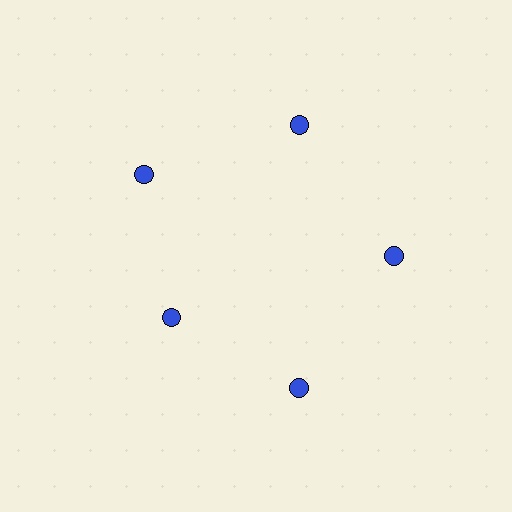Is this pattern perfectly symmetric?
No. The 5 blue circles are arranged in a ring, but one element near the 8 o'clock position is pulled inward toward the center, breaking the 5-fold rotational symmetry.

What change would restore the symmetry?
The symmetry would be restored by moving it outward, back onto the ring so that all 5 circles sit at equal angles and equal distance from the center.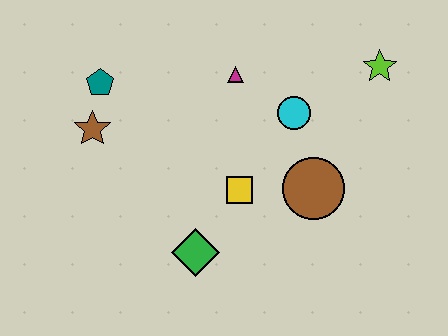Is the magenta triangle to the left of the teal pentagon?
No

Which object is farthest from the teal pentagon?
The lime star is farthest from the teal pentagon.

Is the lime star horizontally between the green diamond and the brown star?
No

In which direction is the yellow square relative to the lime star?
The yellow square is to the left of the lime star.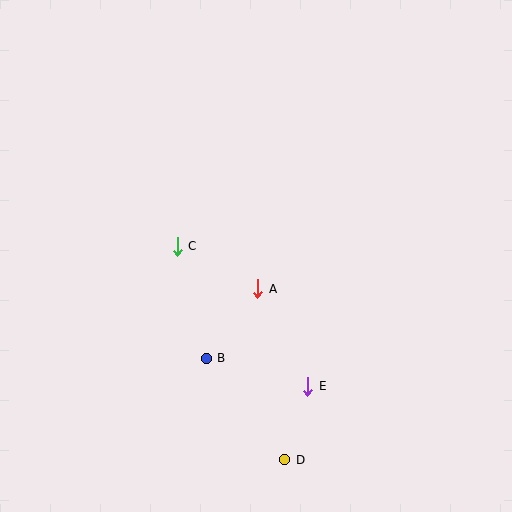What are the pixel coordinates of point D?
Point D is at (285, 460).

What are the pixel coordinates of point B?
Point B is at (206, 358).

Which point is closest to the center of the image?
Point A at (258, 289) is closest to the center.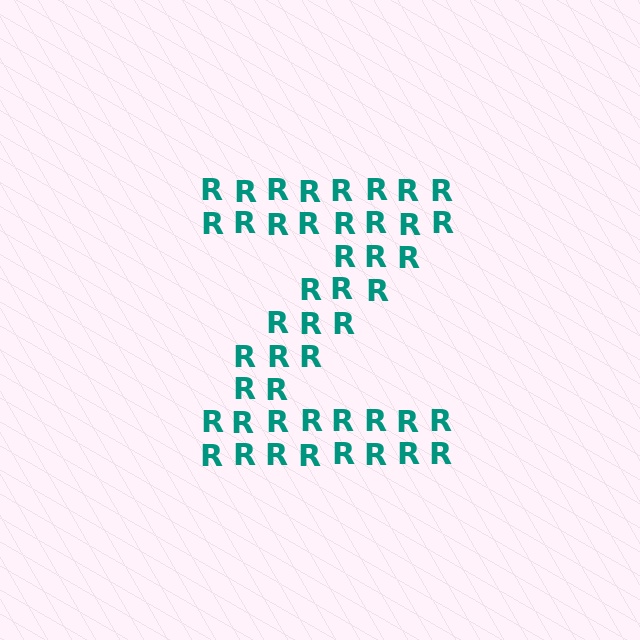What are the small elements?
The small elements are letter R's.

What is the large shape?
The large shape is the letter Z.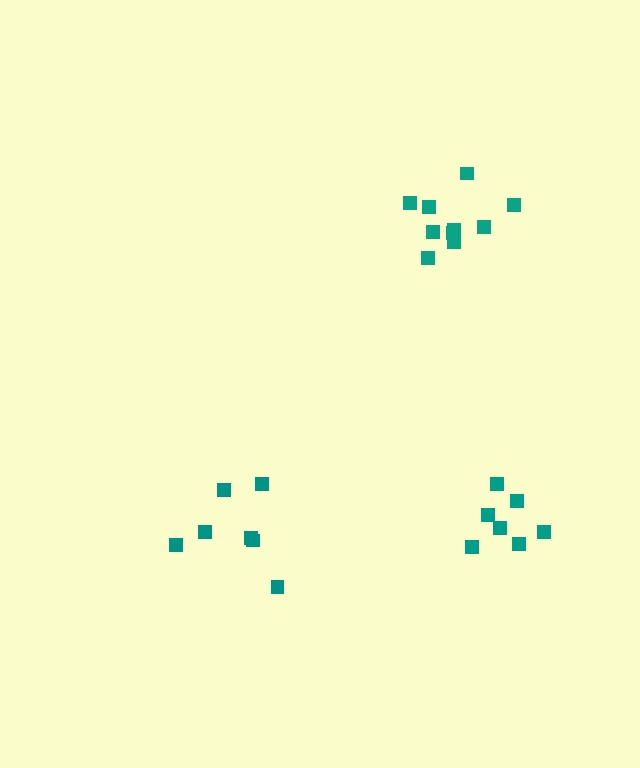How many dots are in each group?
Group 1: 7 dots, Group 2: 10 dots, Group 3: 7 dots (24 total).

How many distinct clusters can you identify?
There are 3 distinct clusters.